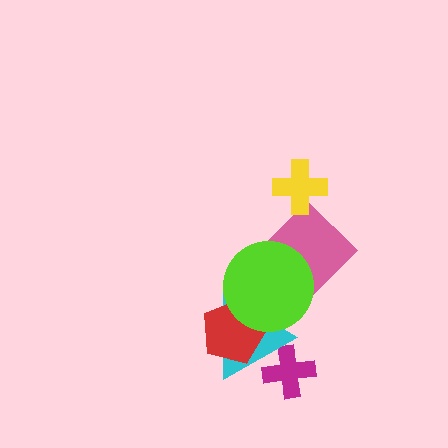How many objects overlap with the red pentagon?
2 objects overlap with the red pentagon.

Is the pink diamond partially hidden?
Yes, it is partially covered by another shape.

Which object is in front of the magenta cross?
The cyan triangle is in front of the magenta cross.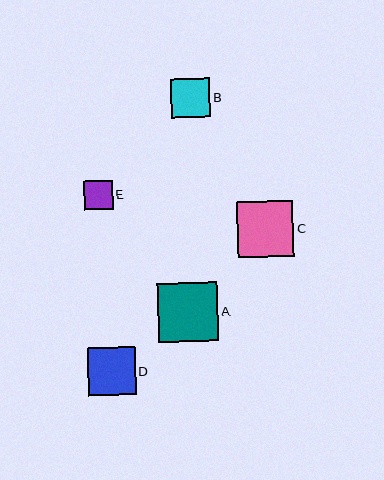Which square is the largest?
Square A is the largest with a size of approximately 60 pixels.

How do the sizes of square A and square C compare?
Square A and square C are approximately the same size.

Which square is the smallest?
Square E is the smallest with a size of approximately 28 pixels.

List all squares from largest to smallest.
From largest to smallest: A, C, D, B, E.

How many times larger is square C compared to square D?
Square C is approximately 1.2 times the size of square D.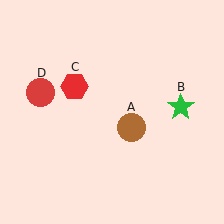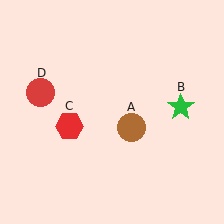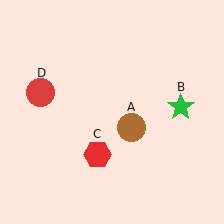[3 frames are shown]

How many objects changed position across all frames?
1 object changed position: red hexagon (object C).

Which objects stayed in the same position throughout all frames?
Brown circle (object A) and green star (object B) and red circle (object D) remained stationary.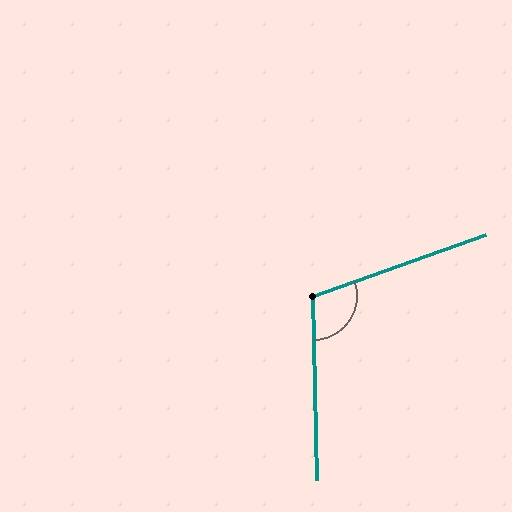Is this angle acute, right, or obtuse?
It is obtuse.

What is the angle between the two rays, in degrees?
Approximately 108 degrees.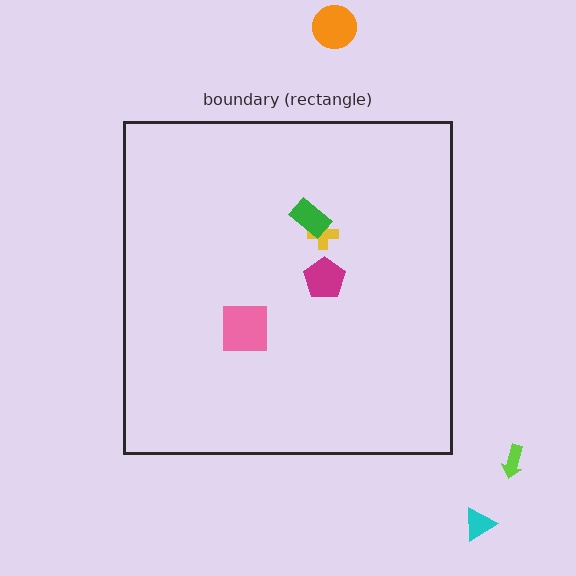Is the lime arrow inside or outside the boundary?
Outside.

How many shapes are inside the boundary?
4 inside, 3 outside.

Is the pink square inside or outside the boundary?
Inside.